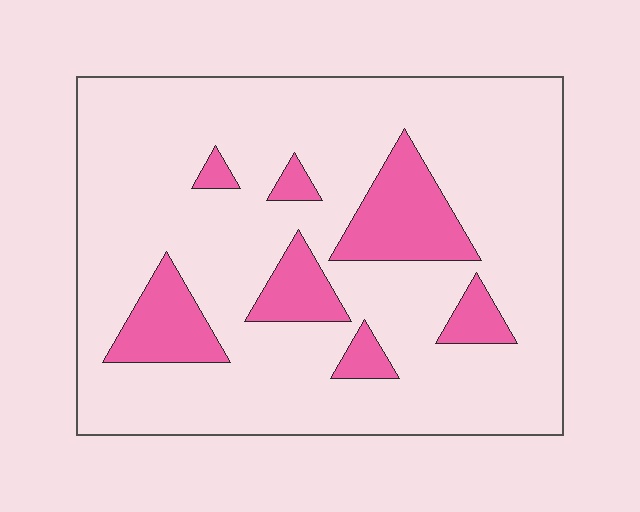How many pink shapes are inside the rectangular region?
7.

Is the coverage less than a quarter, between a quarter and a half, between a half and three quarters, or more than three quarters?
Less than a quarter.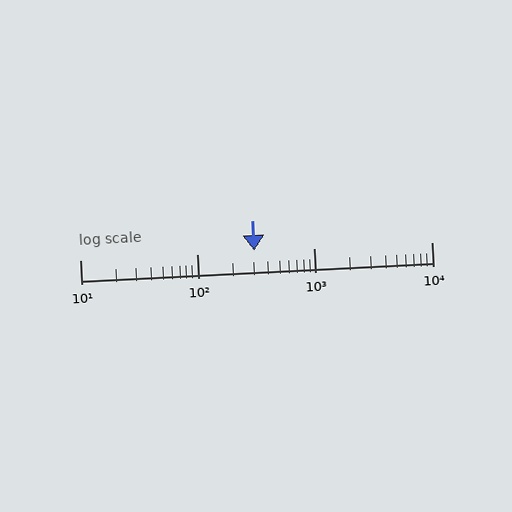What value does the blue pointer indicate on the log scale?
The pointer indicates approximately 310.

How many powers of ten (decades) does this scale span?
The scale spans 3 decades, from 10 to 10000.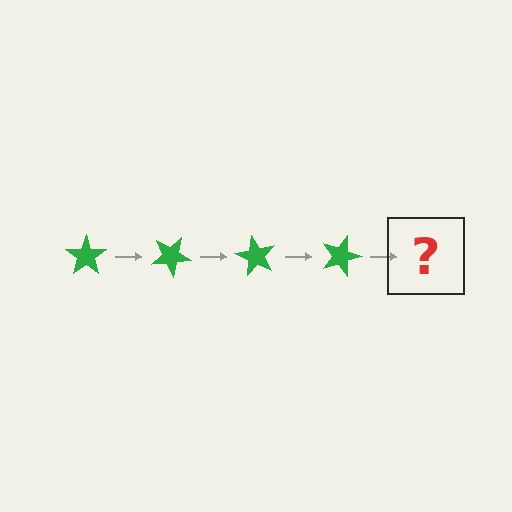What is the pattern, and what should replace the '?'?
The pattern is that the star rotates 30 degrees each step. The '?' should be a green star rotated 120 degrees.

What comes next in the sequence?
The next element should be a green star rotated 120 degrees.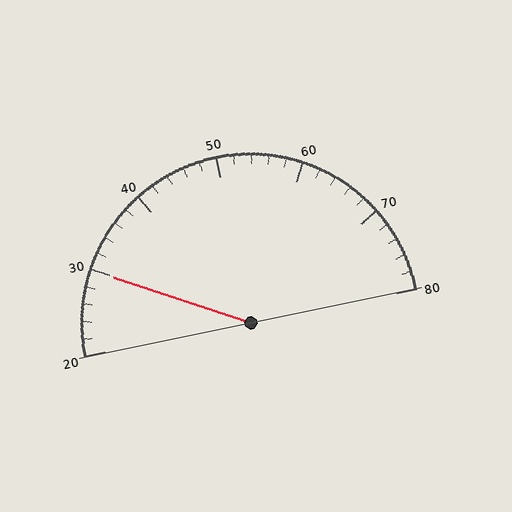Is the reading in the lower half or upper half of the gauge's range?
The reading is in the lower half of the range (20 to 80).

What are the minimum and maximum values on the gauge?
The gauge ranges from 20 to 80.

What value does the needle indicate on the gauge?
The needle indicates approximately 30.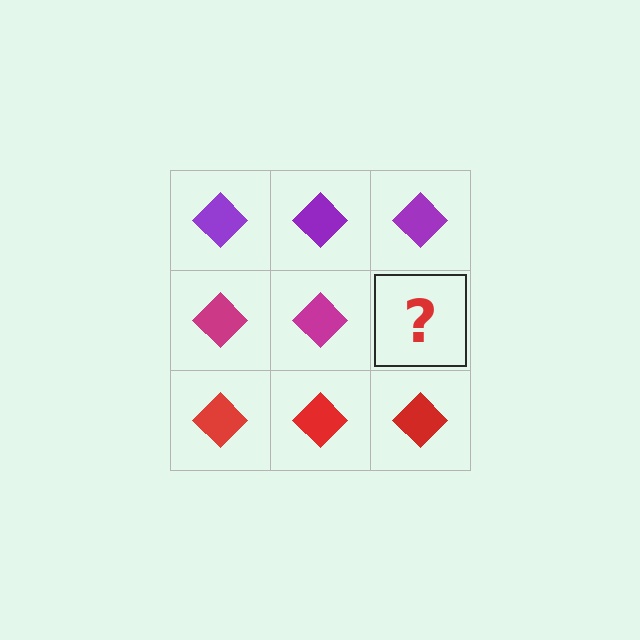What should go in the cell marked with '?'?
The missing cell should contain a magenta diamond.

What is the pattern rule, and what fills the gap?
The rule is that each row has a consistent color. The gap should be filled with a magenta diamond.